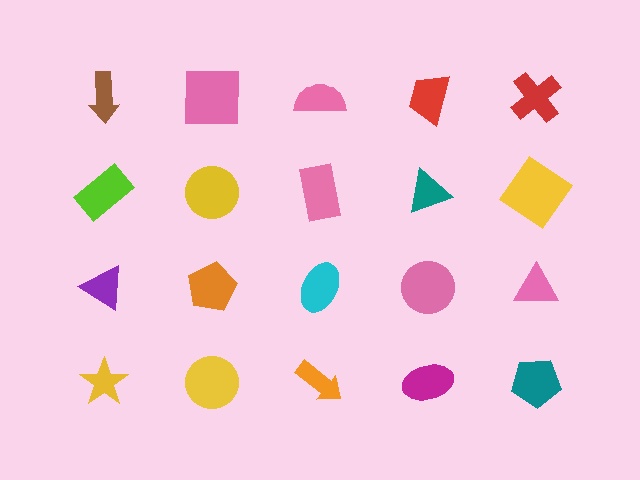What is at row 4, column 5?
A teal pentagon.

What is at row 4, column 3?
An orange arrow.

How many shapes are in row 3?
5 shapes.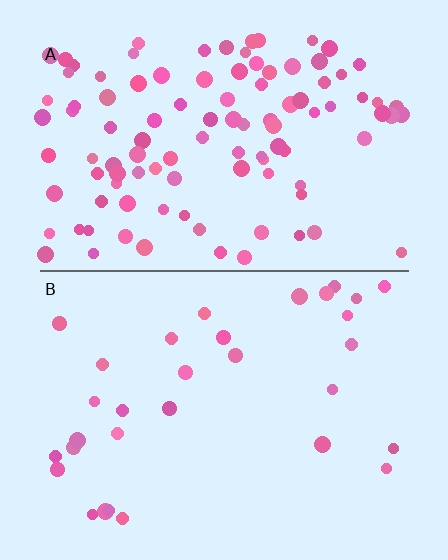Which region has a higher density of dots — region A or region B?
A (the top).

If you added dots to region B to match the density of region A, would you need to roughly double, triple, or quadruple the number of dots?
Approximately triple.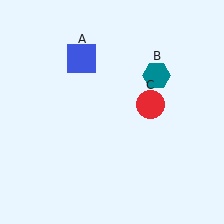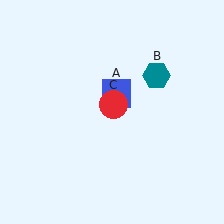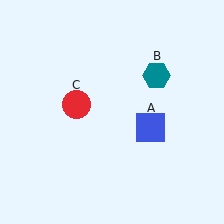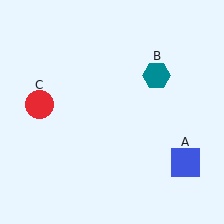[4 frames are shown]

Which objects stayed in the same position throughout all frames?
Teal hexagon (object B) remained stationary.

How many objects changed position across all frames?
2 objects changed position: blue square (object A), red circle (object C).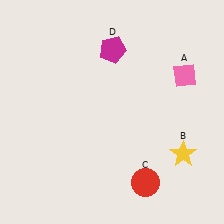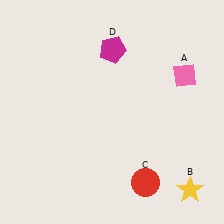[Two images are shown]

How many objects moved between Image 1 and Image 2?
1 object moved between the two images.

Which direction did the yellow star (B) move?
The yellow star (B) moved down.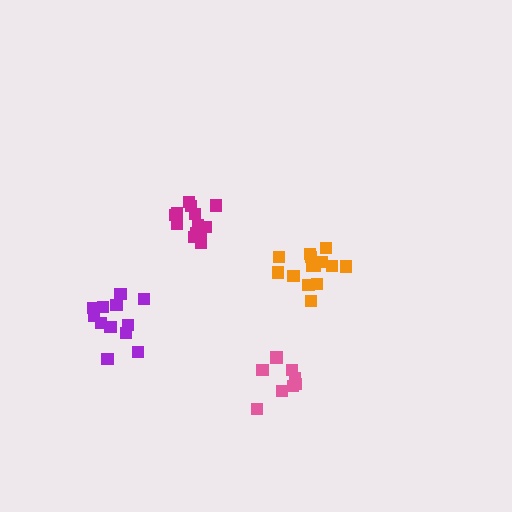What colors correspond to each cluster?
The clusters are colored: orange, pink, magenta, purple.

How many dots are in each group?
Group 1: 14 dots, Group 2: 8 dots, Group 3: 13 dots, Group 4: 12 dots (47 total).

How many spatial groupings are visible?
There are 4 spatial groupings.